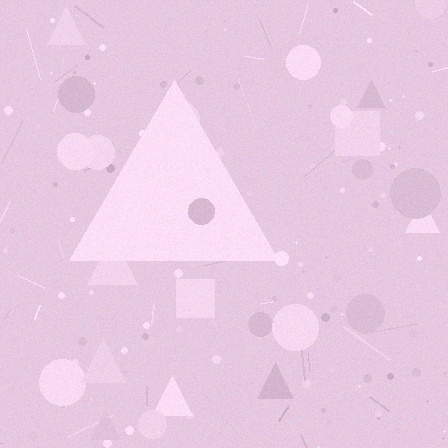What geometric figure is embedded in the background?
A triangle is embedded in the background.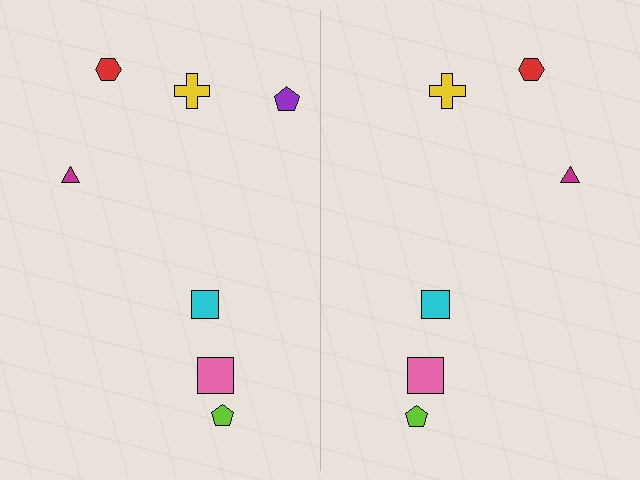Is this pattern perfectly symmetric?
No, the pattern is not perfectly symmetric. A purple pentagon is missing from the right side.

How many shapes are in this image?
There are 13 shapes in this image.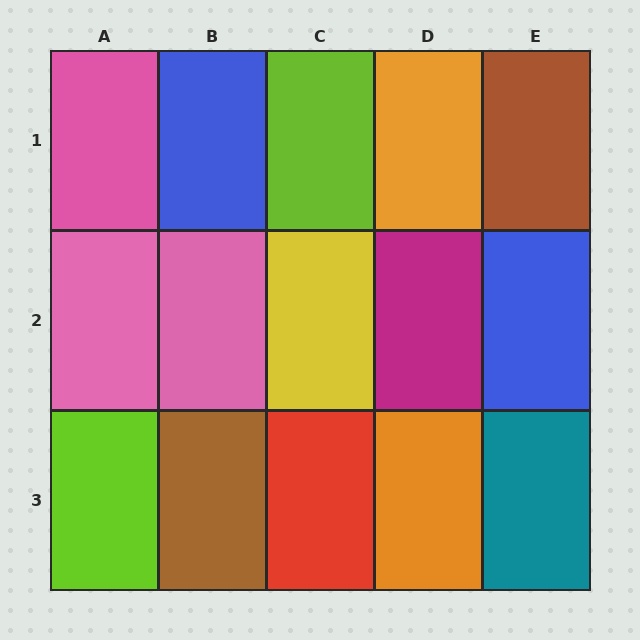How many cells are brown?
2 cells are brown.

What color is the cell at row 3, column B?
Brown.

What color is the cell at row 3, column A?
Lime.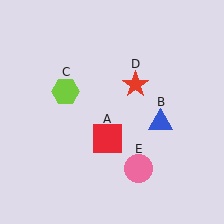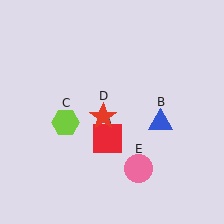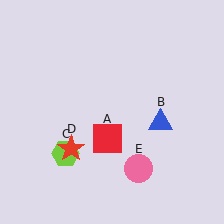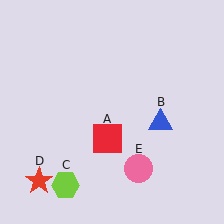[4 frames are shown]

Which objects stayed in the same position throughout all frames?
Red square (object A) and blue triangle (object B) and pink circle (object E) remained stationary.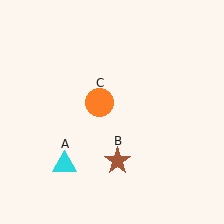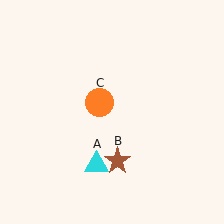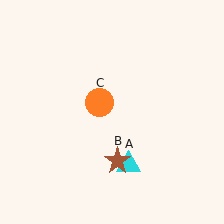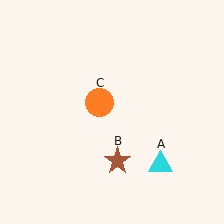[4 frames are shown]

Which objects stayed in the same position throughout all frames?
Brown star (object B) and orange circle (object C) remained stationary.